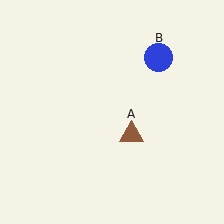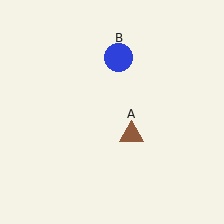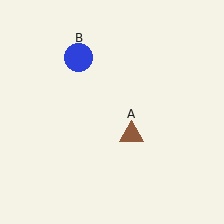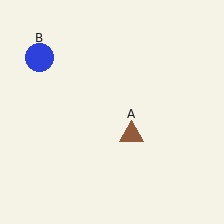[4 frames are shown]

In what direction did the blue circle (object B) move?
The blue circle (object B) moved left.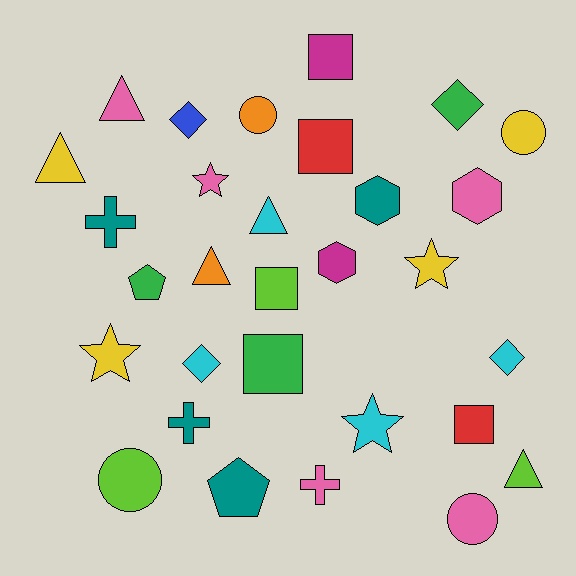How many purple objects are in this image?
There are no purple objects.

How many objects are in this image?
There are 30 objects.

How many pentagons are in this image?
There are 2 pentagons.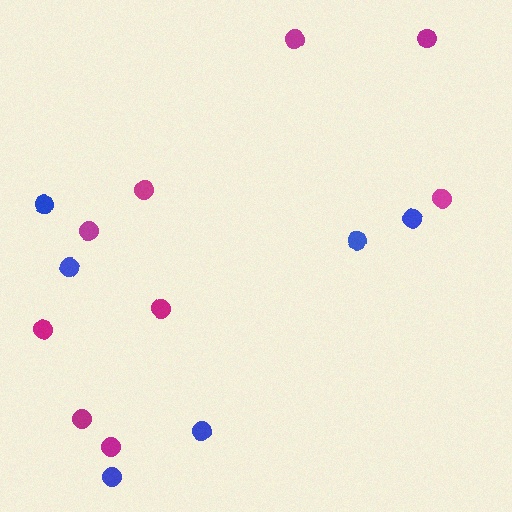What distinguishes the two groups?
There are 2 groups: one group of blue circles (6) and one group of magenta circles (9).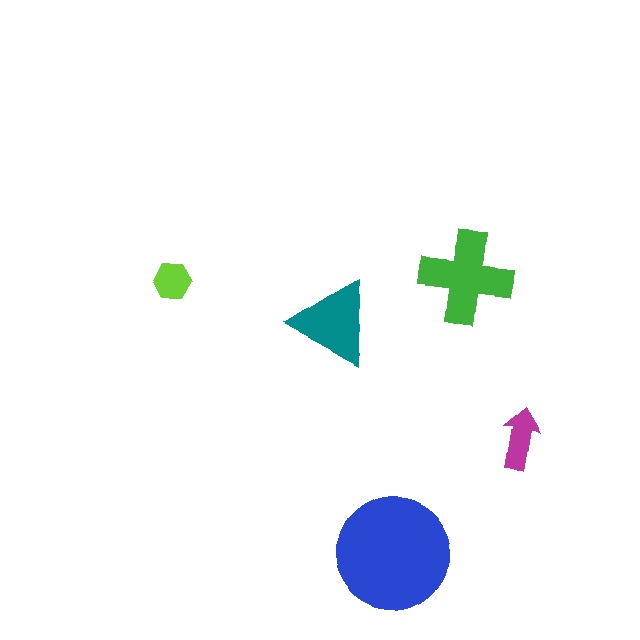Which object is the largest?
The blue circle.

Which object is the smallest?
The lime hexagon.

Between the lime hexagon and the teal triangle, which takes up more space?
The teal triangle.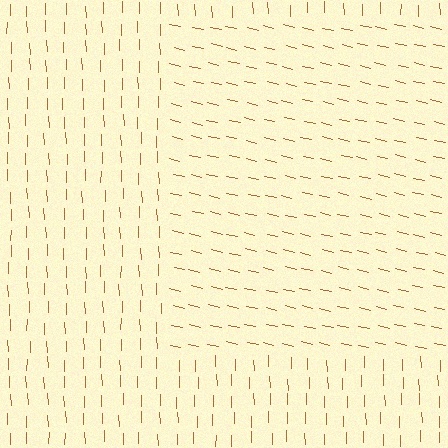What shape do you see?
I see a rectangle.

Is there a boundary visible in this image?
Yes, there is a texture boundary formed by a change in line orientation.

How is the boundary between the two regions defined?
The boundary is defined purely by a change in line orientation (approximately 75 degrees difference). All lines are the same color and thickness.